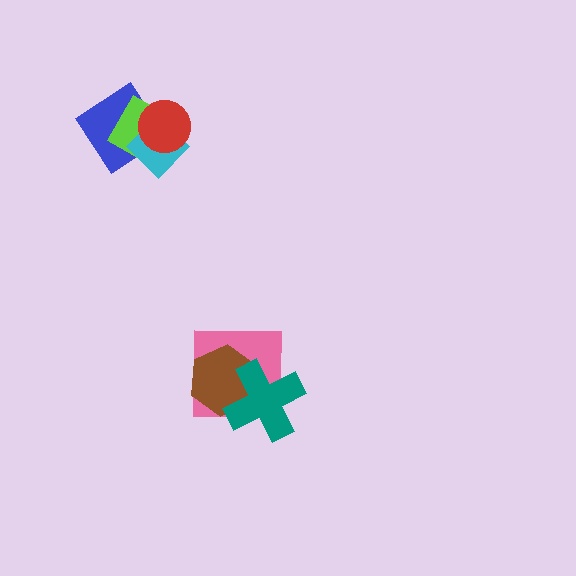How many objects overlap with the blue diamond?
3 objects overlap with the blue diamond.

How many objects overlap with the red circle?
3 objects overlap with the red circle.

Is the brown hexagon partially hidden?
Yes, it is partially covered by another shape.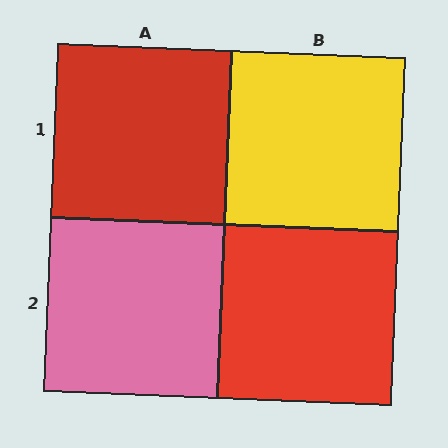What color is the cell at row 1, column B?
Yellow.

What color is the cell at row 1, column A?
Red.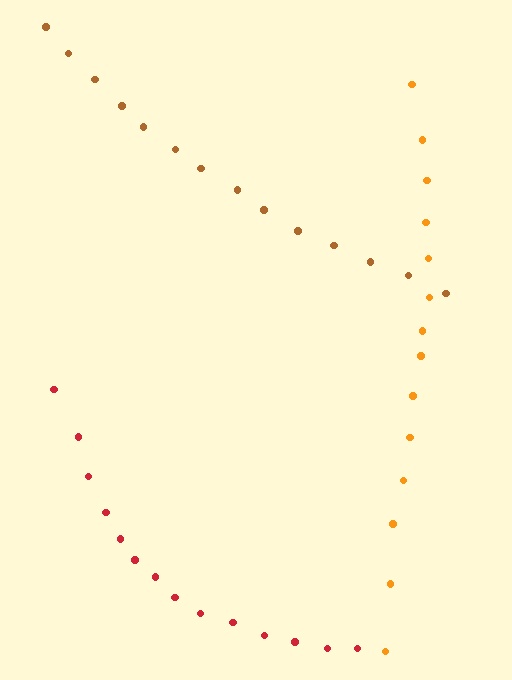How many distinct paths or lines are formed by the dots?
There are 3 distinct paths.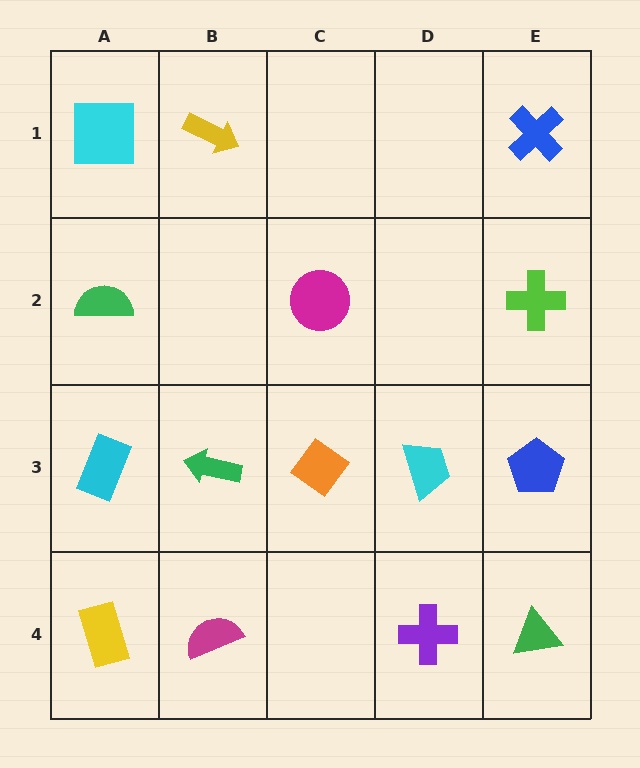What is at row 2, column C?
A magenta circle.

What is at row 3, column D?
A cyan trapezoid.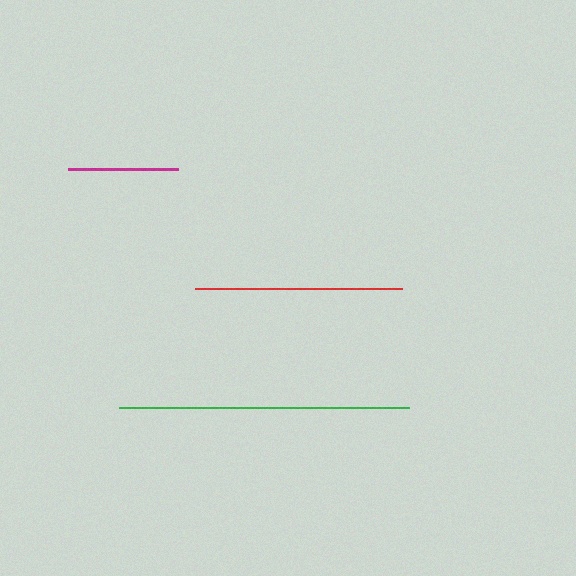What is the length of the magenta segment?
The magenta segment is approximately 110 pixels long.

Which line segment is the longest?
The green line is the longest at approximately 290 pixels.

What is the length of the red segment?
The red segment is approximately 207 pixels long.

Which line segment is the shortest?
The magenta line is the shortest at approximately 110 pixels.